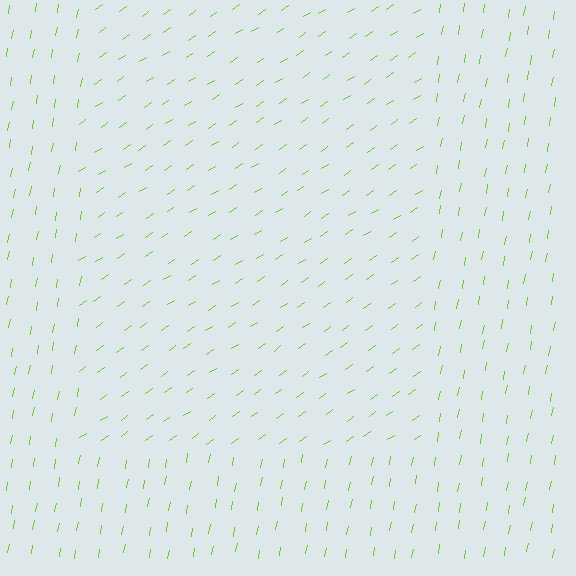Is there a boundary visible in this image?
Yes, there is a texture boundary formed by a change in line orientation.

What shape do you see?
I see a rectangle.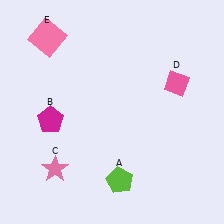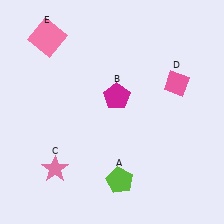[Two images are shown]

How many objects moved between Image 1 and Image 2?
1 object moved between the two images.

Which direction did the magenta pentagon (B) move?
The magenta pentagon (B) moved right.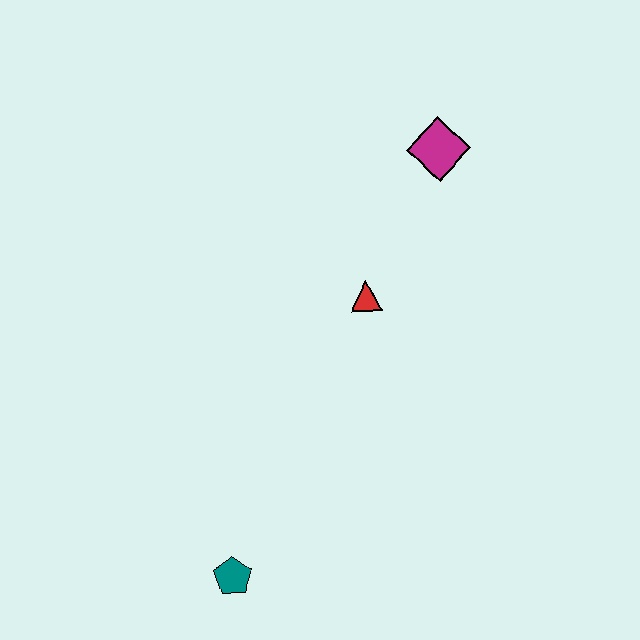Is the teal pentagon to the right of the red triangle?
No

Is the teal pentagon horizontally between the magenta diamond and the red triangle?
No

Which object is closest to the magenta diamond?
The red triangle is closest to the magenta diamond.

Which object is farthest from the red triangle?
The teal pentagon is farthest from the red triangle.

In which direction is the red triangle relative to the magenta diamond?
The red triangle is below the magenta diamond.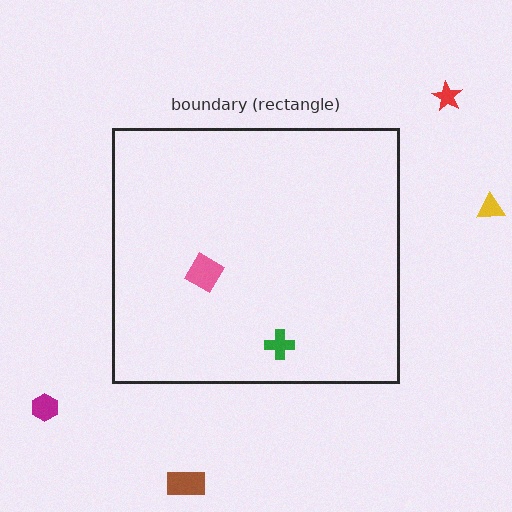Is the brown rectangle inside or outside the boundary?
Outside.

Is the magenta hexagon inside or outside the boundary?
Outside.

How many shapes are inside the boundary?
2 inside, 4 outside.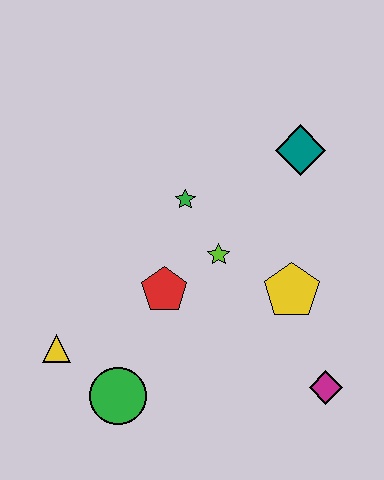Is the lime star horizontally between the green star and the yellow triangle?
No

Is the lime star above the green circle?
Yes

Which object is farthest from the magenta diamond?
The yellow triangle is farthest from the magenta diamond.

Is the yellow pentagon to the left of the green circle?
No